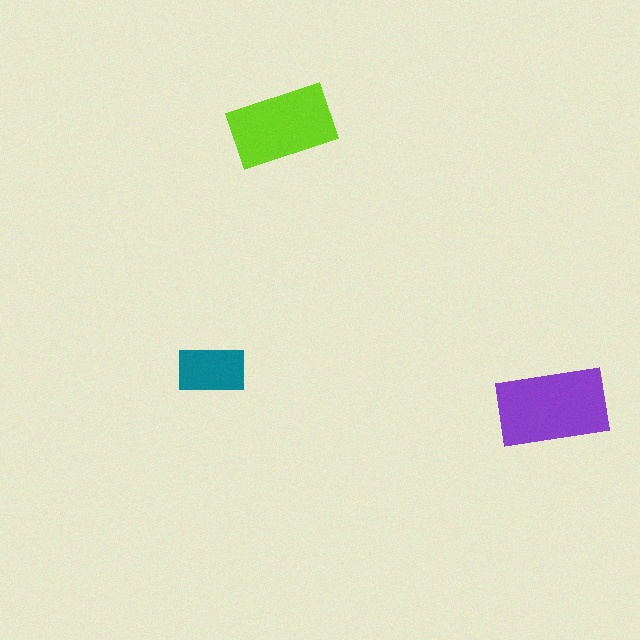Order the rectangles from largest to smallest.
the purple one, the lime one, the teal one.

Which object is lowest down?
The purple rectangle is bottommost.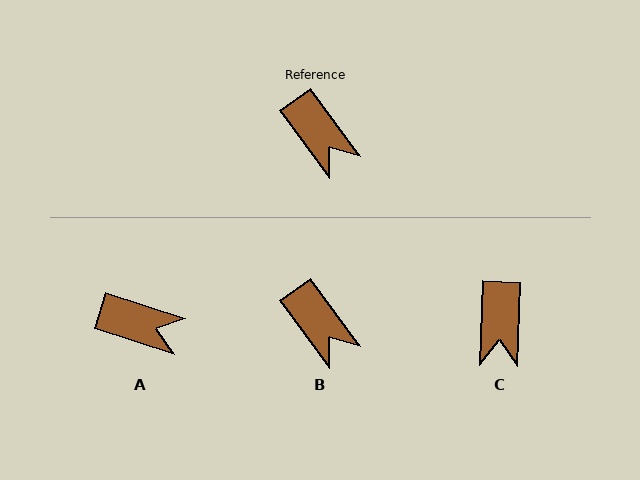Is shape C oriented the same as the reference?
No, it is off by about 38 degrees.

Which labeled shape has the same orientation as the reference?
B.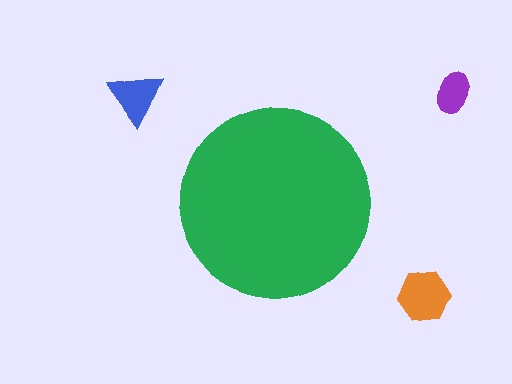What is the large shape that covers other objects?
A green circle.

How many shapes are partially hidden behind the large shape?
0 shapes are partially hidden.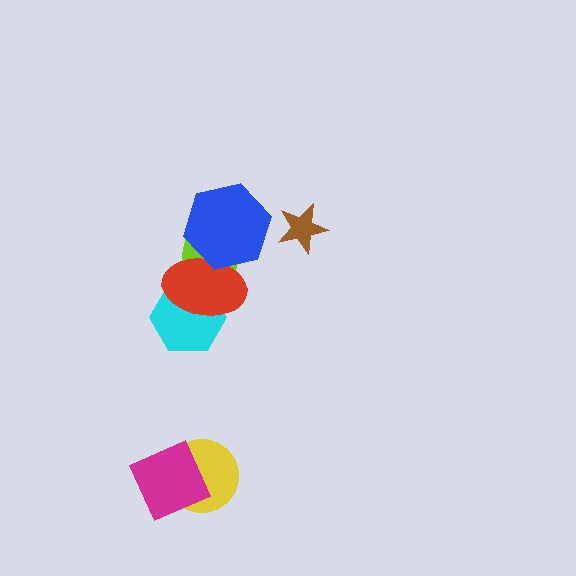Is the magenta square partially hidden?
No, no other shape covers it.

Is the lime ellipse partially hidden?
Yes, it is partially covered by another shape.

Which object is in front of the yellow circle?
The magenta square is in front of the yellow circle.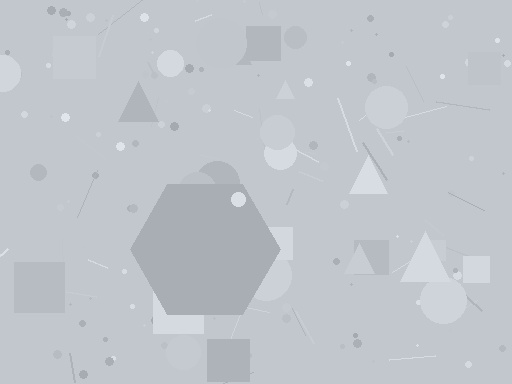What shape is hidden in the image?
A hexagon is hidden in the image.